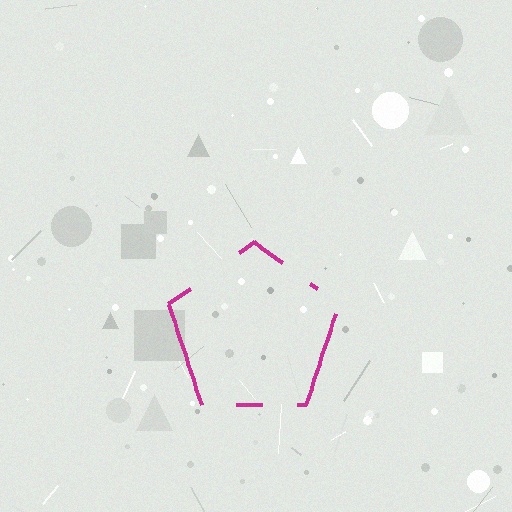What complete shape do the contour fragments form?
The contour fragments form a pentagon.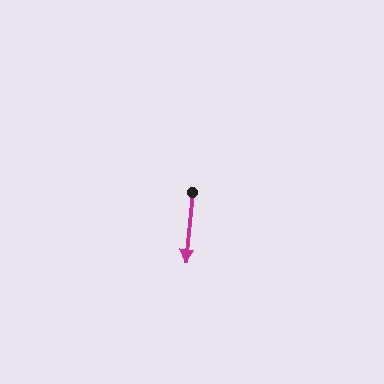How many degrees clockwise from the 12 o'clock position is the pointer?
Approximately 185 degrees.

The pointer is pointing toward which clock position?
Roughly 6 o'clock.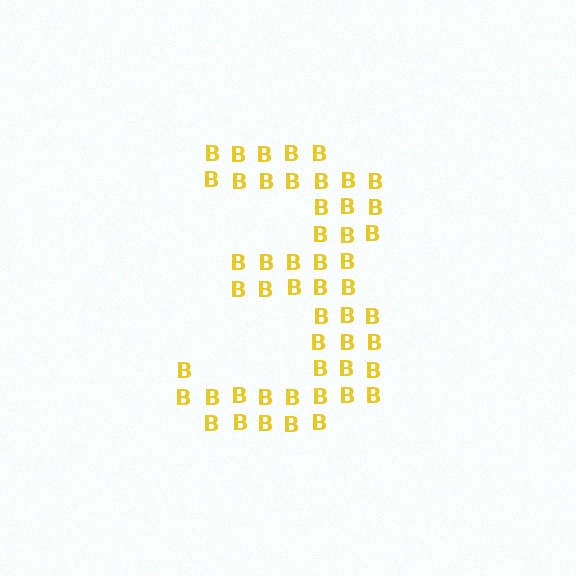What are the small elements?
The small elements are letter B's.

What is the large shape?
The large shape is the digit 3.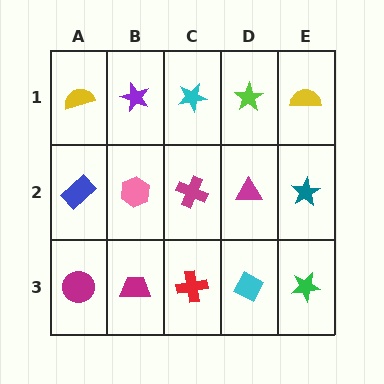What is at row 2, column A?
A blue rectangle.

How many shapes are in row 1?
5 shapes.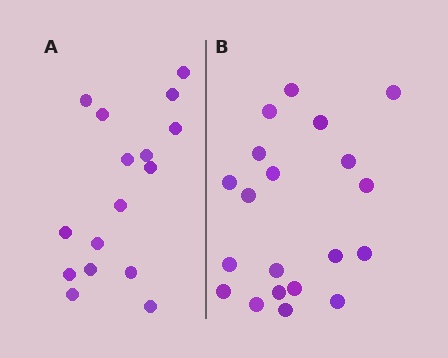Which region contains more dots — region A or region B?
Region B (the right region) has more dots.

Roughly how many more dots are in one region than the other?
Region B has about 4 more dots than region A.